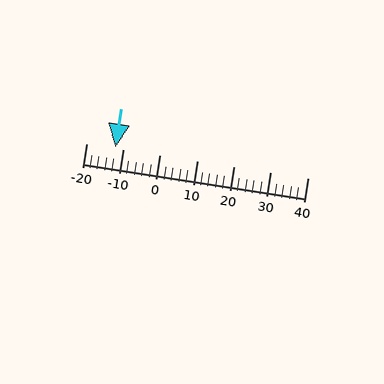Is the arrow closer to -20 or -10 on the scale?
The arrow is closer to -10.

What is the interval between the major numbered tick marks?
The major tick marks are spaced 10 units apart.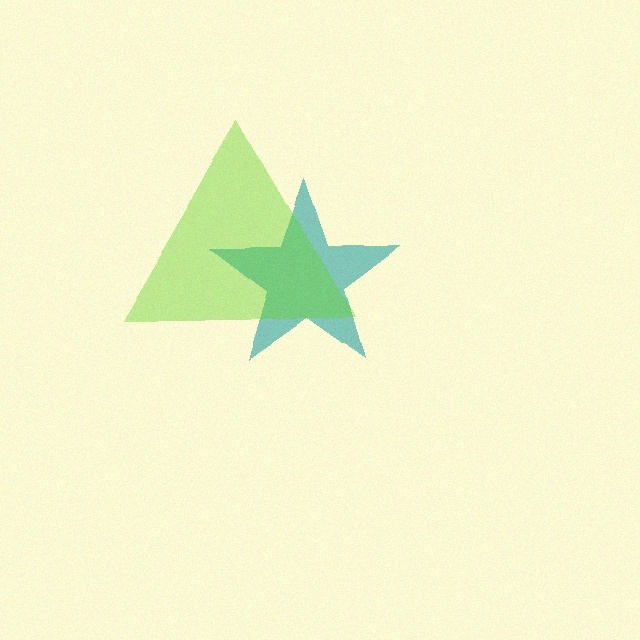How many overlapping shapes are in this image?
There are 2 overlapping shapes in the image.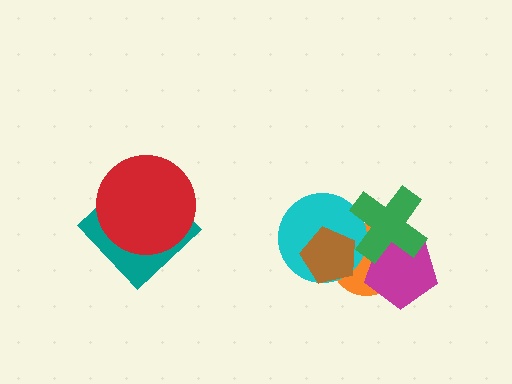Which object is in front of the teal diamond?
The red circle is in front of the teal diamond.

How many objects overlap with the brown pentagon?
2 objects overlap with the brown pentagon.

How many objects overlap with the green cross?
3 objects overlap with the green cross.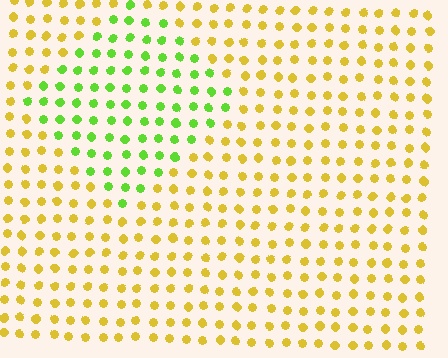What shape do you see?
I see a diamond.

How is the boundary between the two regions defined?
The boundary is defined purely by a slight shift in hue (about 53 degrees). Spacing, size, and orientation are identical on both sides.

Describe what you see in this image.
The image is filled with small yellow elements in a uniform arrangement. A diamond-shaped region is visible where the elements are tinted to a slightly different hue, forming a subtle color boundary.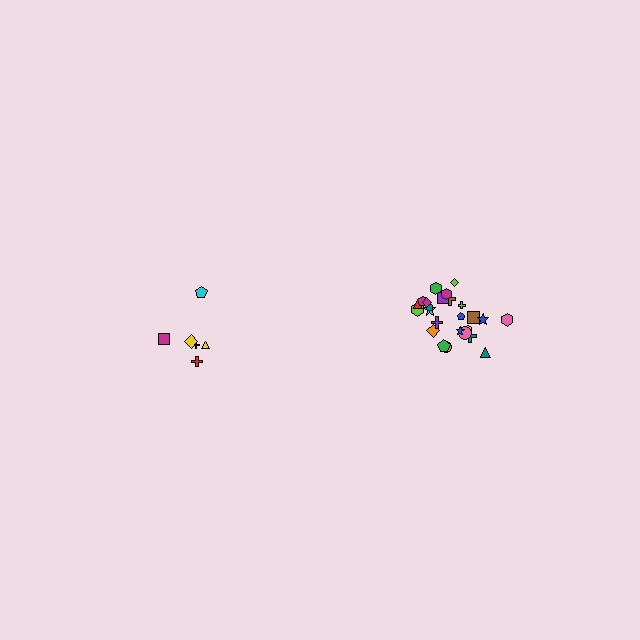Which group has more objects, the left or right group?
The right group.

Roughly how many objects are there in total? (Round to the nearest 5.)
Roughly 30 objects in total.